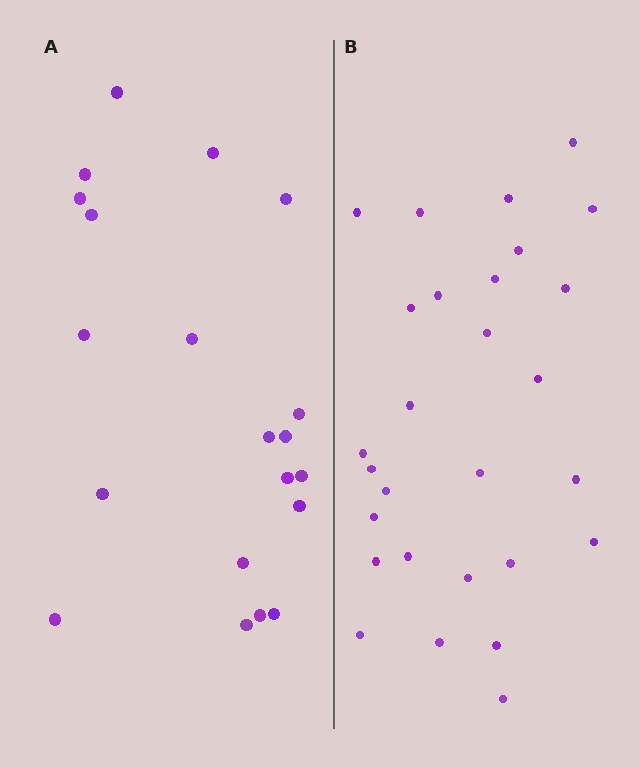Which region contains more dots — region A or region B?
Region B (the right region) has more dots.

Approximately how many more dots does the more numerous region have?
Region B has roughly 8 or so more dots than region A.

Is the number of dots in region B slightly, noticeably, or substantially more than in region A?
Region B has noticeably more, but not dramatically so. The ratio is roughly 1.4 to 1.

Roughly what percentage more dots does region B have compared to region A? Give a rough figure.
About 40% more.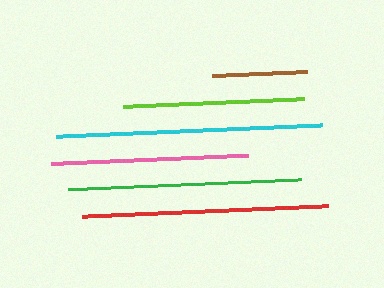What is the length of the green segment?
The green segment is approximately 232 pixels long.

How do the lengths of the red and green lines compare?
The red and green lines are approximately the same length.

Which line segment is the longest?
The cyan line is the longest at approximately 268 pixels.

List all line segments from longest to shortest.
From longest to shortest: cyan, red, green, pink, lime, brown.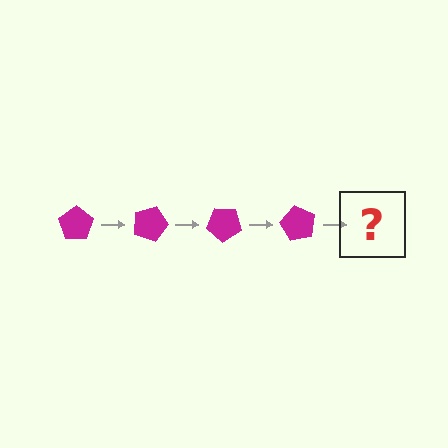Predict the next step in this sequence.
The next step is a magenta pentagon rotated 80 degrees.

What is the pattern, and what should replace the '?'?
The pattern is that the pentagon rotates 20 degrees each step. The '?' should be a magenta pentagon rotated 80 degrees.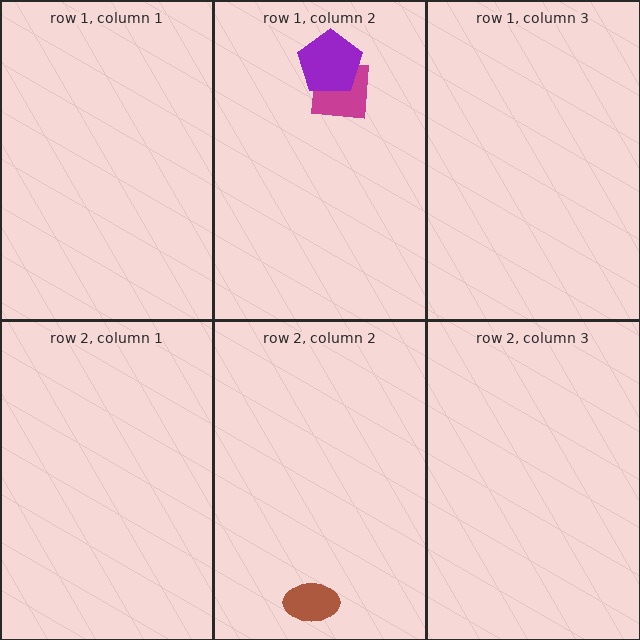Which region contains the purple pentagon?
The row 1, column 2 region.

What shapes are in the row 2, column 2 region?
The brown ellipse.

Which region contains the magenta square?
The row 1, column 2 region.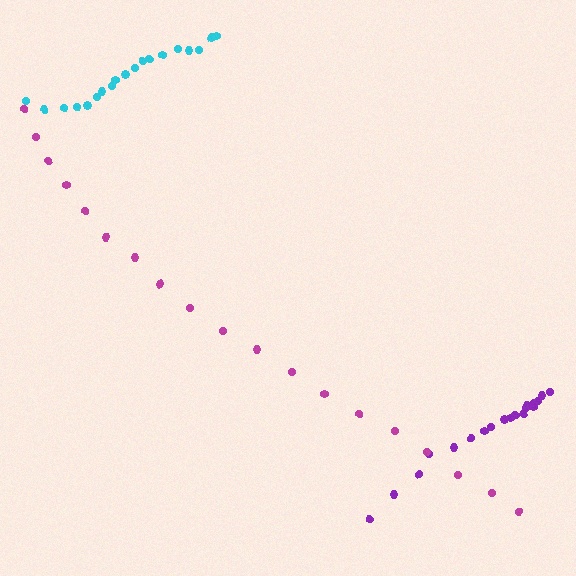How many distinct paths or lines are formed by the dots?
There are 3 distinct paths.